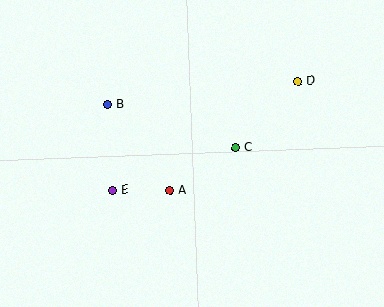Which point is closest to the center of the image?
Point A at (170, 191) is closest to the center.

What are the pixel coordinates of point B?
Point B is at (108, 105).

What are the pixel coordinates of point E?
Point E is at (113, 190).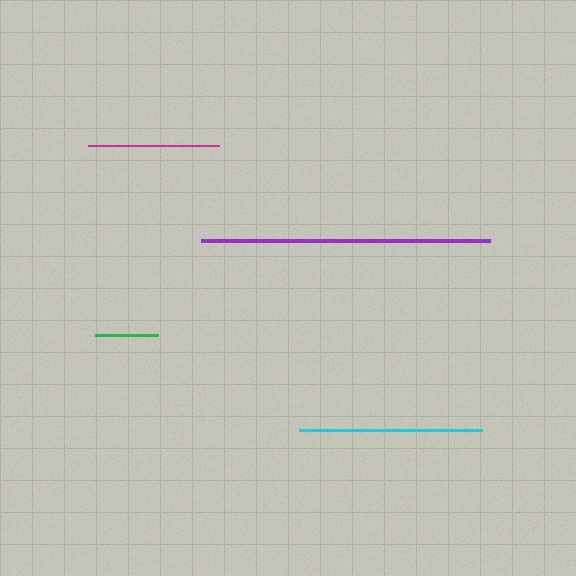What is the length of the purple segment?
The purple segment is approximately 289 pixels long.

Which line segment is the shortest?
The green line is the shortest at approximately 63 pixels.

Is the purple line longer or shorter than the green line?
The purple line is longer than the green line.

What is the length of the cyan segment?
The cyan segment is approximately 183 pixels long.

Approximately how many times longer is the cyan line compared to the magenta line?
The cyan line is approximately 1.4 times the length of the magenta line.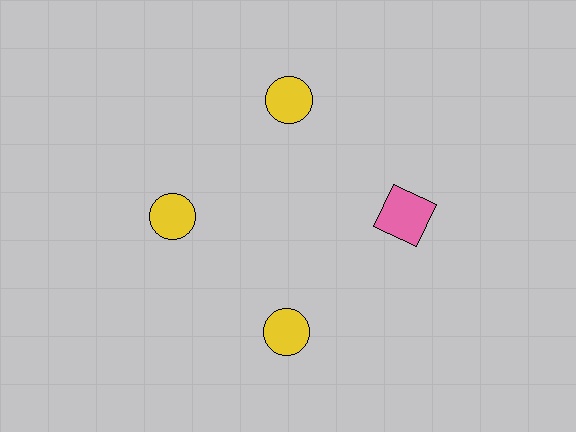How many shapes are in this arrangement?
There are 4 shapes arranged in a ring pattern.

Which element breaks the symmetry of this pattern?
The pink square at roughly the 3 o'clock position breaks the symmetry. All other shapes are yellow circles.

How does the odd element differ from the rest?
It differs in both color (pink instead of yellow) and shape (square instead of circle).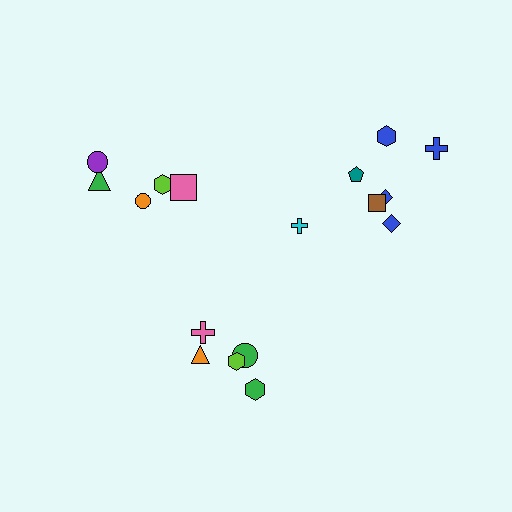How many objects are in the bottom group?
There are 5 objects.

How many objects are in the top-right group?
There are 7 objects.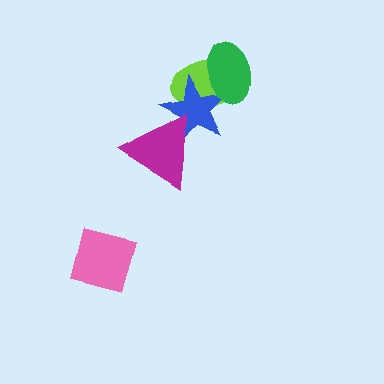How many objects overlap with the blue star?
3 objects overlap with the blue star.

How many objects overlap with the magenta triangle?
1 object overlaps with the magenta triangle.